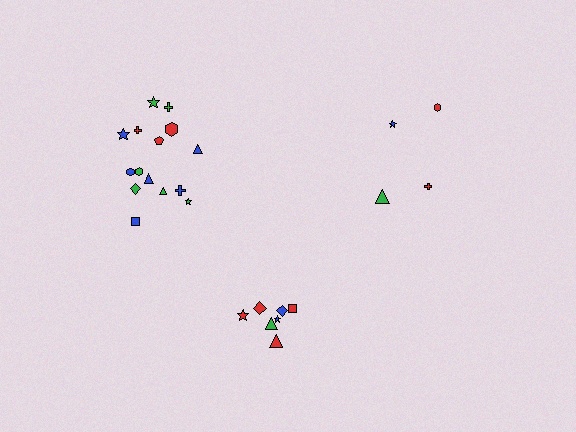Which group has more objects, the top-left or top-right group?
The top-left group.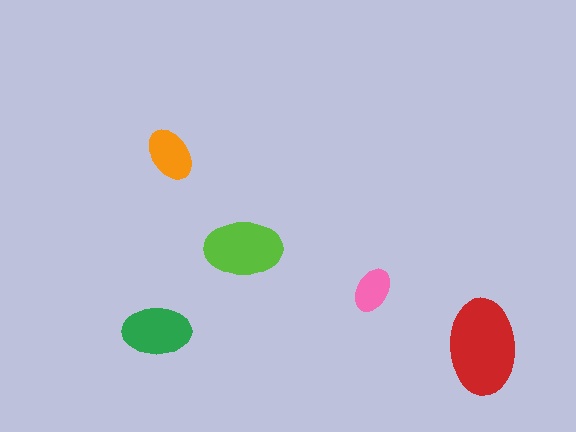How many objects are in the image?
There are 5 objects in the image.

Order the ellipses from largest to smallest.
the red one, the lime one, the green one, the orange one, the pink one.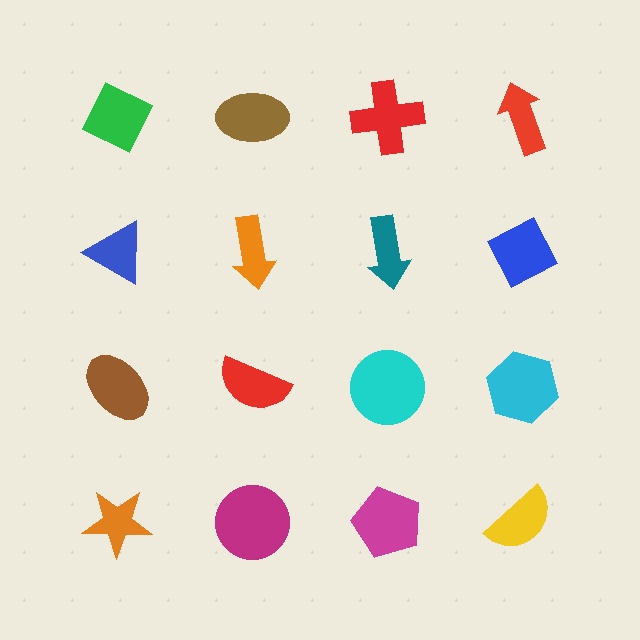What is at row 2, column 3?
A teal arrow.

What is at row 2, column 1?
A blue triangle.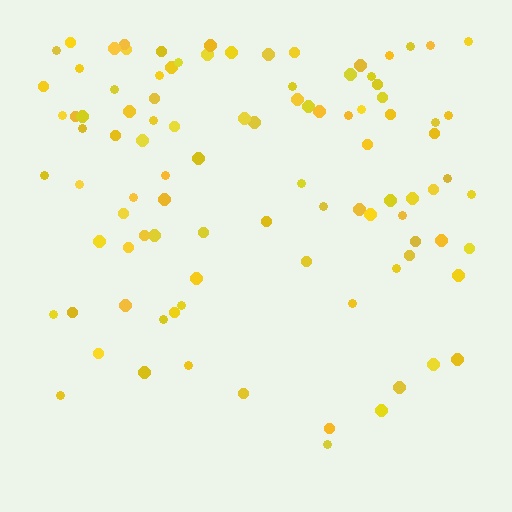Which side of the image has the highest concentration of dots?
The top.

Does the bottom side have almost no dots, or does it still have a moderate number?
Still a moderate number, just noticeably fewer than the top.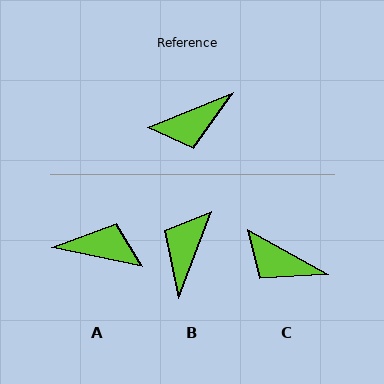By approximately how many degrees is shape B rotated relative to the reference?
Approximately 133 degrees clockwise.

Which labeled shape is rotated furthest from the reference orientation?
A, about 146 degrees away.